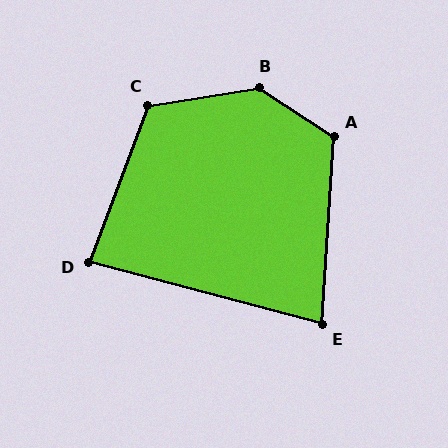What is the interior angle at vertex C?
Approximately 120 degrees (obtuse).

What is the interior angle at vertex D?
Approximately 84 degrees (acute).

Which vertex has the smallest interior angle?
E, at approximately 79 degrees.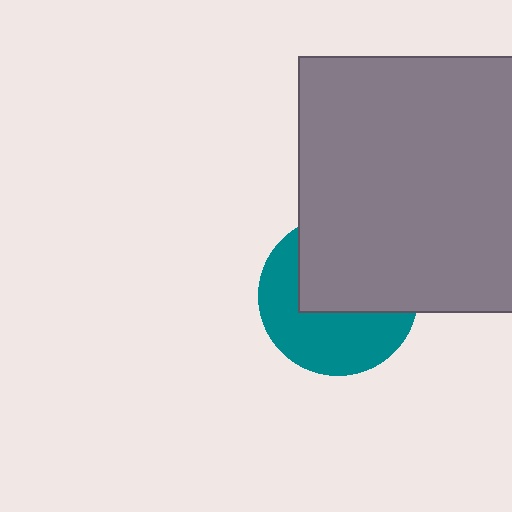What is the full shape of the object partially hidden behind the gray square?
The partially hidden object is a teal circle.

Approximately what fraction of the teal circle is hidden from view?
Roughly 51% of the teal circle is hidden behind the gray square.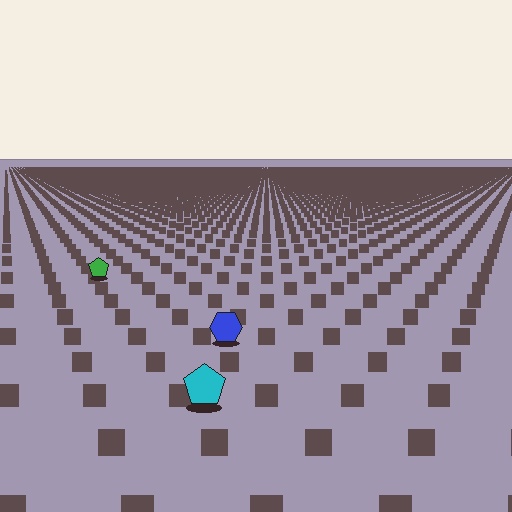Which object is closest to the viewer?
The cyan pentagon is closest. The texture marks near it are larger and more spread out.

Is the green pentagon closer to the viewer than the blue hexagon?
No. The blue hexagon is closer — you can tell from the texture gradient: the ground texture is coarser near it.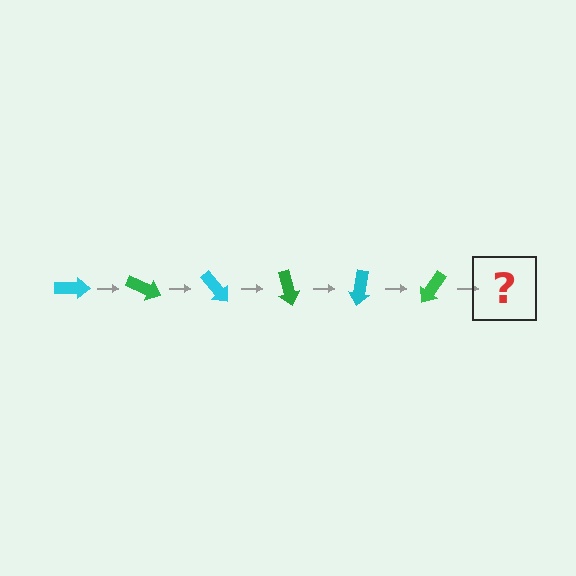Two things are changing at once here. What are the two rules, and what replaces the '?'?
The two rules are that it rotates 25 degrees each step and the color cycles through cyan and green. The '?' should be a cyan arrow, rotated 150 degrees from the start.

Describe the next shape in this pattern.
It should be a cyan arrow, rotated 150 degrees from the start.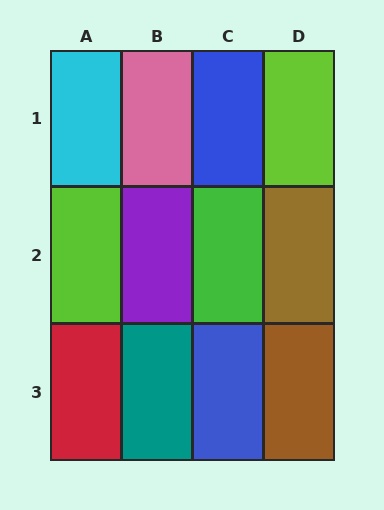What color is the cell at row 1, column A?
Cyan.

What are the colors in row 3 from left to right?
Red, teal, blue, brown.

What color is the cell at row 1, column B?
Pink.